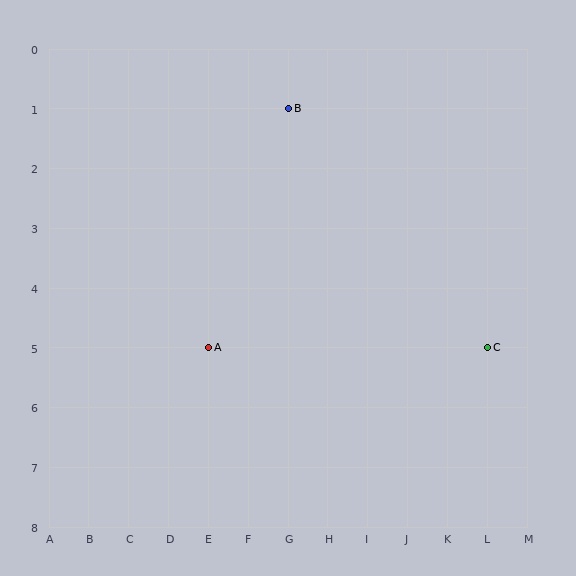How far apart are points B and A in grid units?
Points B and A are 2 columns and 4 rows apart (about 4.5 grid units diagonally).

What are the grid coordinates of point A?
Point A is at grid coordinates (E, 5).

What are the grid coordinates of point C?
Point C is at grid coordinates (L, 5).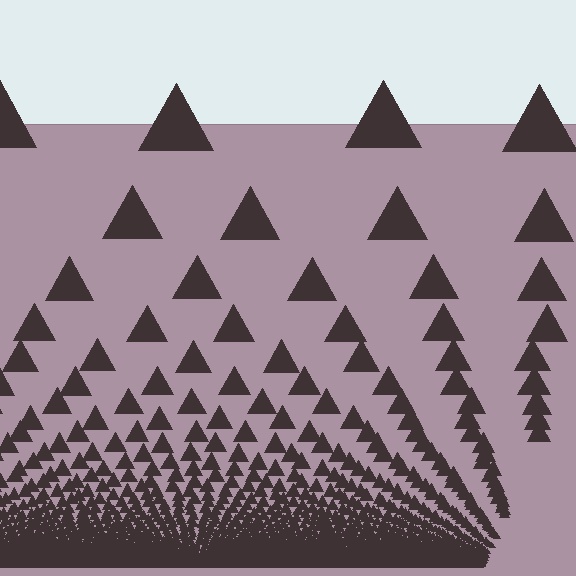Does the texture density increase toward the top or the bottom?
Density increases toward the bottom.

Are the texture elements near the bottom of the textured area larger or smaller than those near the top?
Smaller. The gradient is inverted — elements near the bottom are smaller and denser.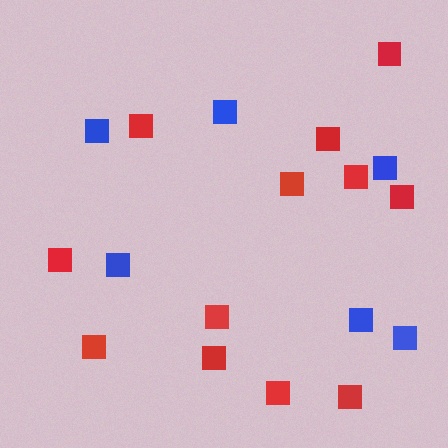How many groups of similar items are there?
There are 2 groups: one group of blue squares (6) and one group of red squares (12).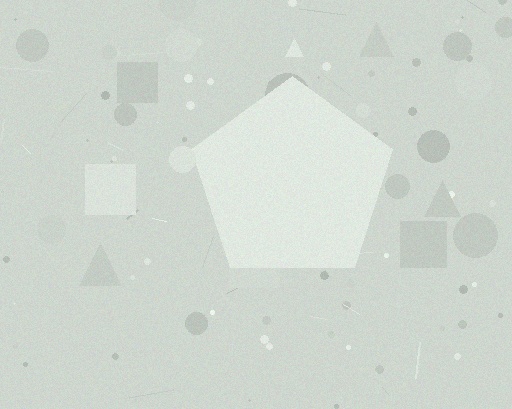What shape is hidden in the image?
A pentagon is hidden in the image.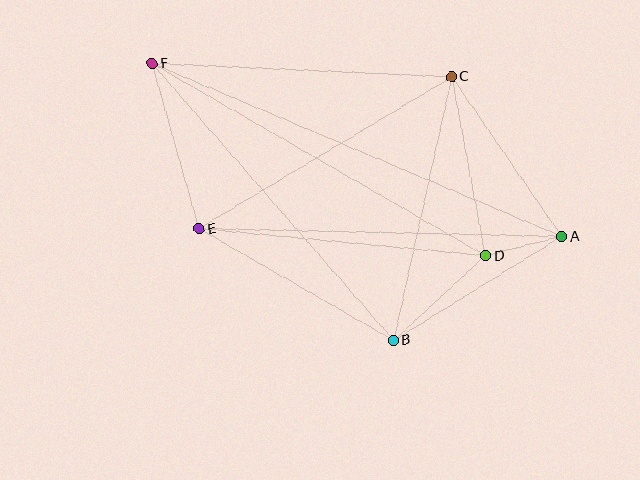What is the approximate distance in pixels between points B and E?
The distance between B and E is approximately 224 pixels.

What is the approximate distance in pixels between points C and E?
The distance between C and E is approximately 295 pixels.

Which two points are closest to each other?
Points A and D are closest to each other.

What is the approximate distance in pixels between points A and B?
The distance between A and B is approximately 198 pixels.